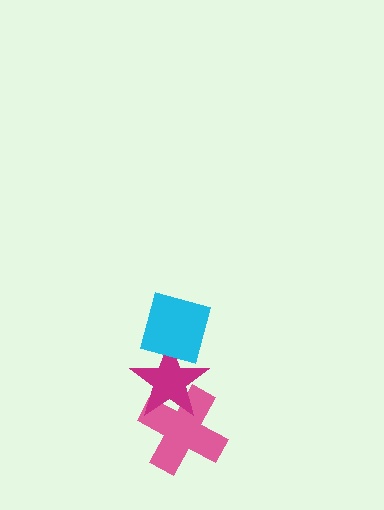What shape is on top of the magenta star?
The cyan diamond is on top of the magenta star.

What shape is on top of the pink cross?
The magenta star is on top of the pink cross.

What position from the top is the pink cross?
The pink cross is 3rd from the top.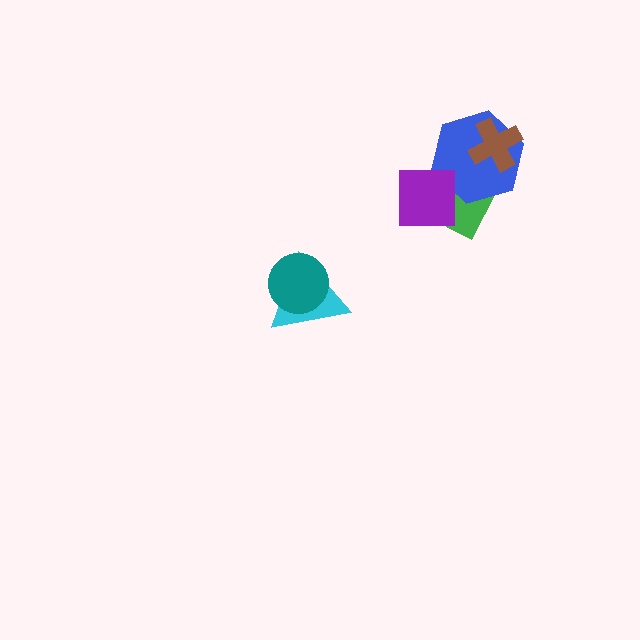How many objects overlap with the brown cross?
1 object overlaps with the brown cross.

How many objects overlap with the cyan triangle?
1 object overlaps with the cyan triangle.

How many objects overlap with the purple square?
2 objects overlap with the purple square.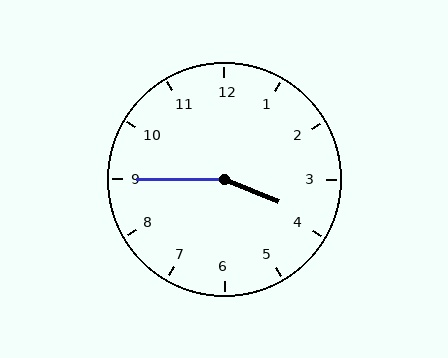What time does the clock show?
3:45.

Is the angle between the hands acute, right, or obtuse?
It is obtuse.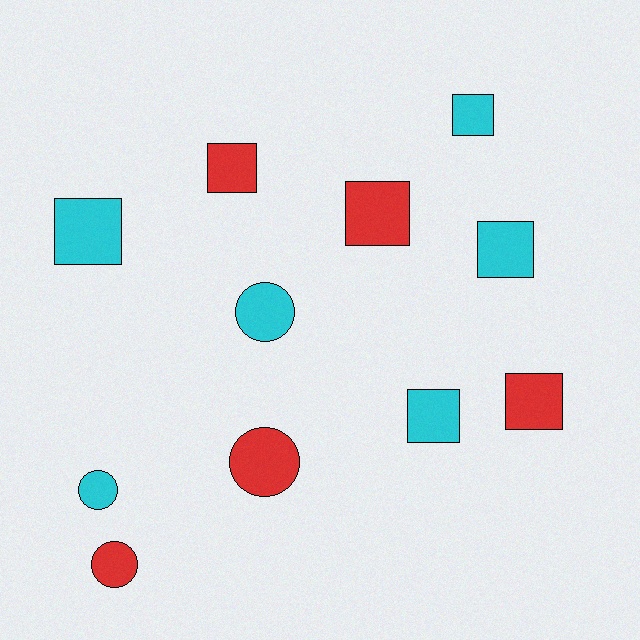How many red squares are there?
There are 3 red squares.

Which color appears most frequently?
Cyan, with 6 objects.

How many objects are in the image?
There are 11 objects.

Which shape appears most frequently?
Square, with 7 objects.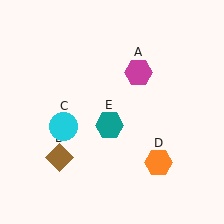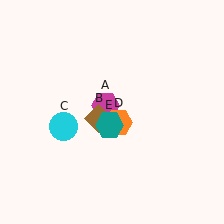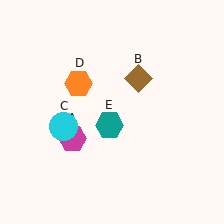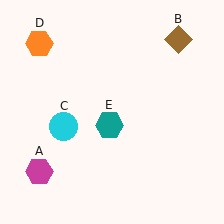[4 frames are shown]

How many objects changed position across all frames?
3 objects changed position: magenta hexagon (object A), brown diamond (object B), orange hexagon (object D).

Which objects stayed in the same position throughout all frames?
Cyan circle (object C) and teal hexagon (object E) remained stationary.